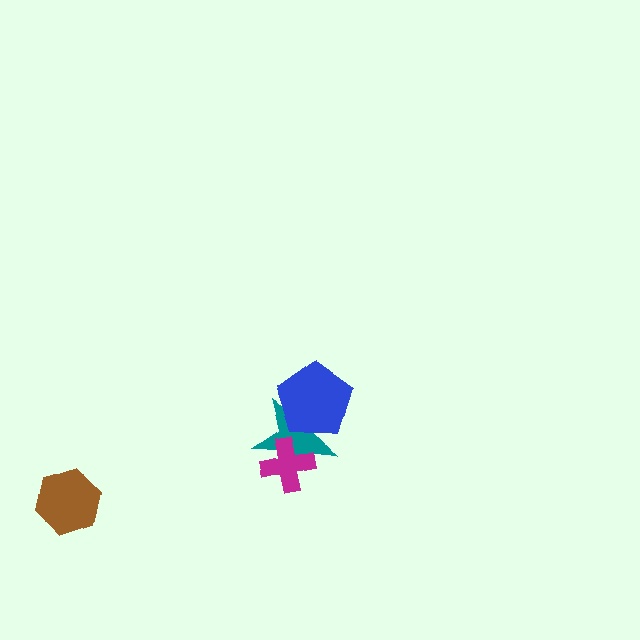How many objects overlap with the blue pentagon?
1 object overlaps with the blue pentagon.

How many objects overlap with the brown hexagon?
0 objects overlap with the brown hexagon.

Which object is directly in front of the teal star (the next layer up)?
The blue pentagon is directly in front of the teal star.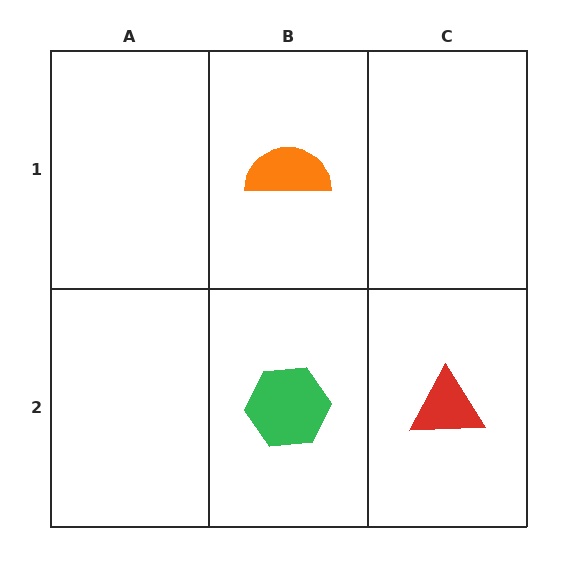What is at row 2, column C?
A red triangle.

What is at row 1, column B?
An orange semicircle.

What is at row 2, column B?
A green hexagon.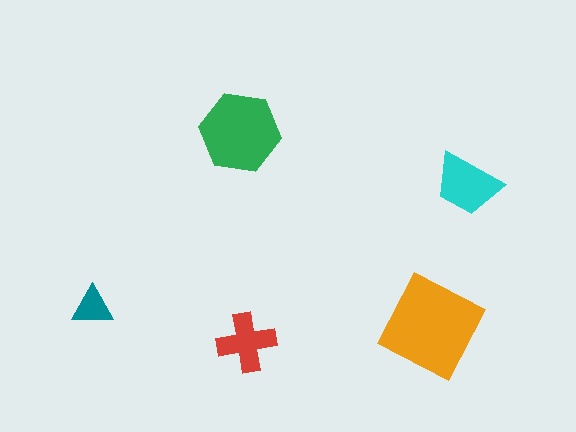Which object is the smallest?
The teal triangle.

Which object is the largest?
The orange diamond.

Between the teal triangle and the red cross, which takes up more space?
The red cross.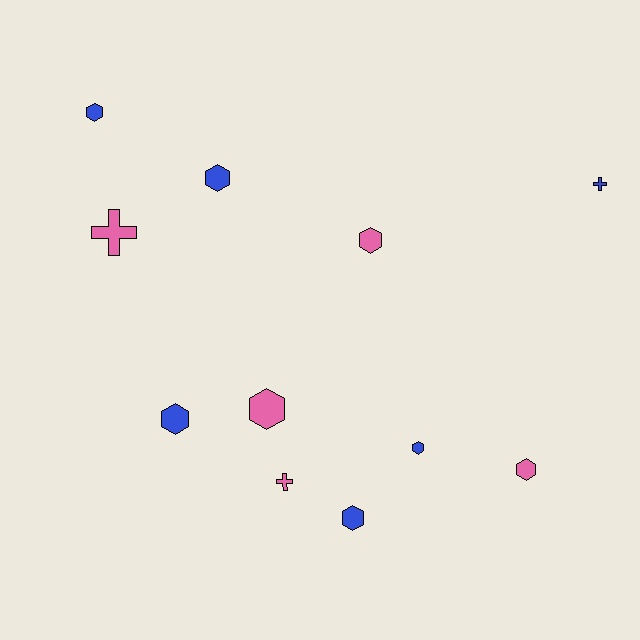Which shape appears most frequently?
Hexagon, with 8 objects.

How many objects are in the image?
There are 11 objects.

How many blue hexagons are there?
There are 5 blue hexagons.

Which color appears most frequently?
Blue, with 6 objects.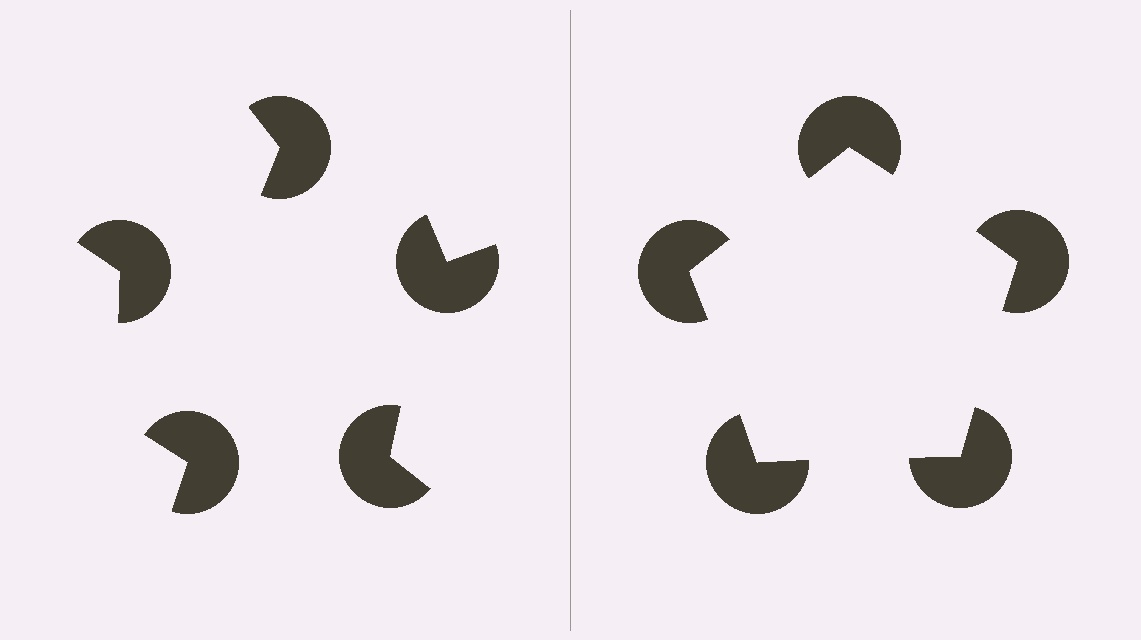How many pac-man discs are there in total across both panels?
10 — 5 on each side.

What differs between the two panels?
The pac-man discs are positioned identically on both sides; only the wedge orientations differ. On the right they align to a pentagon; on the left they are misaligned.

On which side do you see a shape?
An illusory pentagon appears on the right side. On the left side the wedge cuts are rotated, so no coherent shape forms.